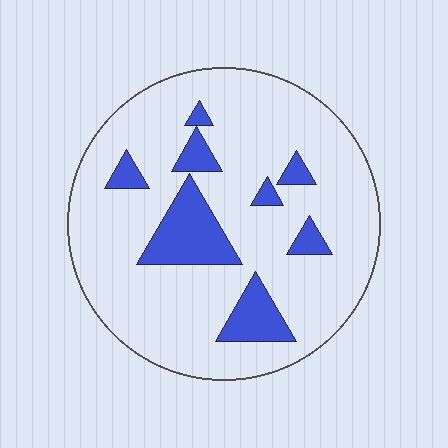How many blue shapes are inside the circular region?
8.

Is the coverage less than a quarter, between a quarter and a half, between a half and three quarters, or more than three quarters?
Less than a quarter.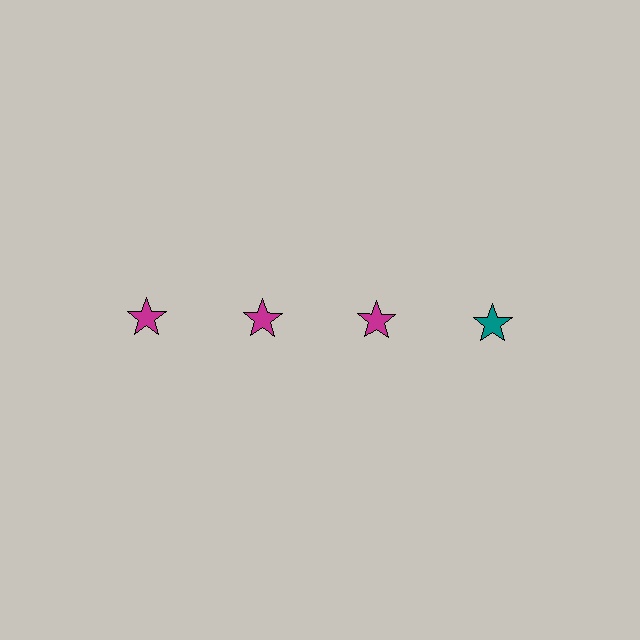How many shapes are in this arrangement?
There are 4 shapes arranged in a grid pattern.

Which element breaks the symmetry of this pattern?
The teal star in the top row, second from right column breaks the symmetry. All other shapes are magenta stars.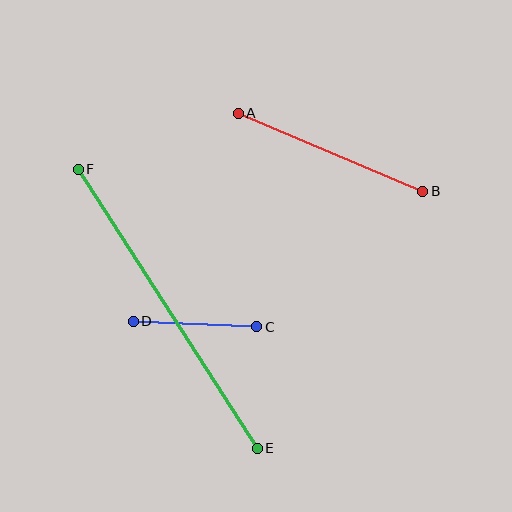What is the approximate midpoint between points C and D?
The midpoint is at approximately (195, 324) pixels.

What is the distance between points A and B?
The distance is approximately 200 pixels.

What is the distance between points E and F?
The distance is approximately 331 pixels.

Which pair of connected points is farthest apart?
Points E and F are farthest apart.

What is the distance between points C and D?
The distance is approximately 124 pixels.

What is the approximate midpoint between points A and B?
The midpoint is at approximately (331, 152) pixels.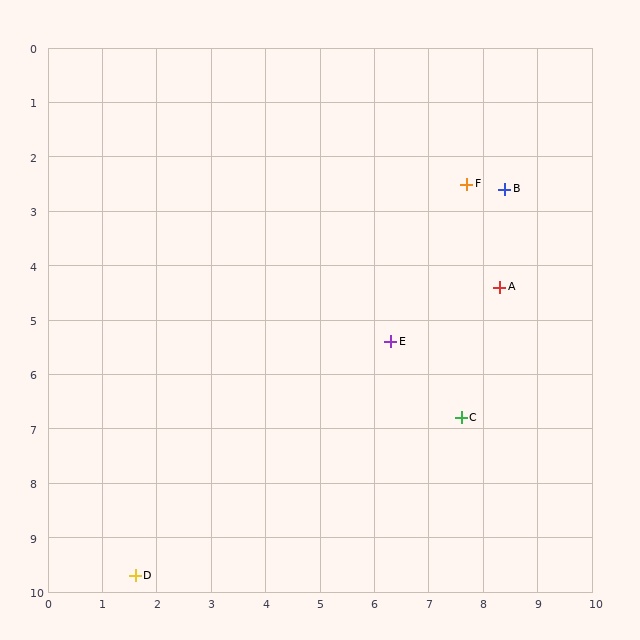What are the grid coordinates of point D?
Point D is at approximately (1.6, 9.7).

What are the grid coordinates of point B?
Point B is at approximately (8.4, 2.6).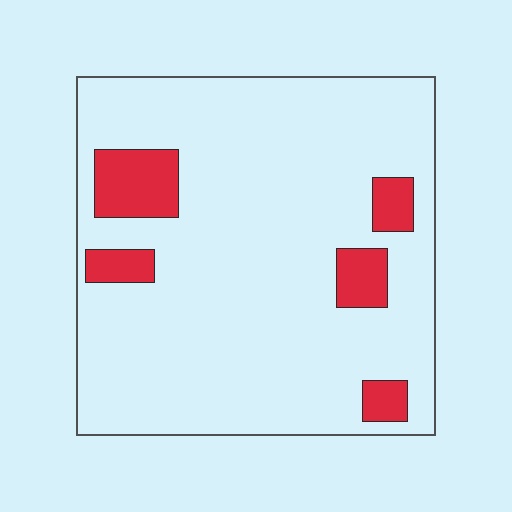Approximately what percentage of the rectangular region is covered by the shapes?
Approximately 10%.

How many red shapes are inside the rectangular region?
5.